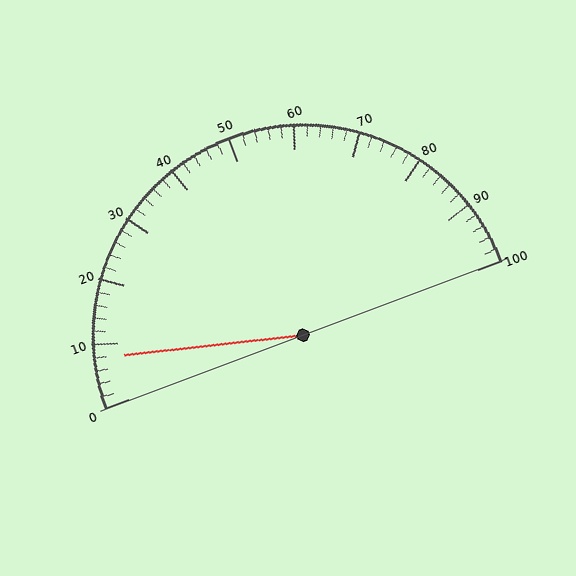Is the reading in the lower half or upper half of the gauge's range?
The reading is in the lower half of the range (0 to 100).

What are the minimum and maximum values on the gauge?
The gauge ranges from 0 to 100.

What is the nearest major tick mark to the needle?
The nearest major tick mark is 10.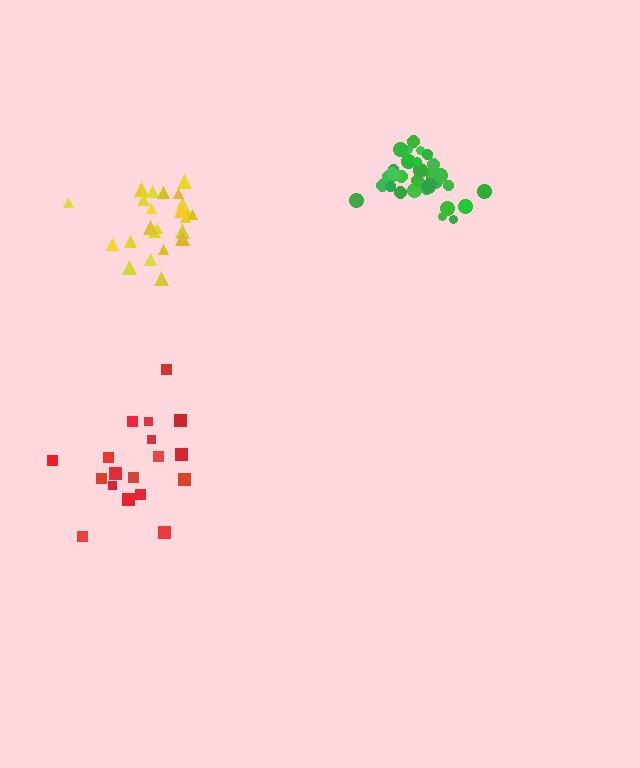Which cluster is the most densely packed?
Green.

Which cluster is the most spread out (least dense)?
Red.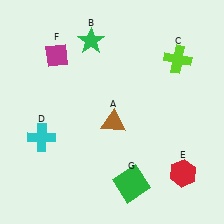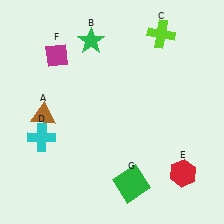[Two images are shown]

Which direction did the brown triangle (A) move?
The brown triangle (A) moved left.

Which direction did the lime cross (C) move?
The lime cross (C) moved up.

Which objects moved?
The objects that moved are: the brown triangle (A), the lime cross (C).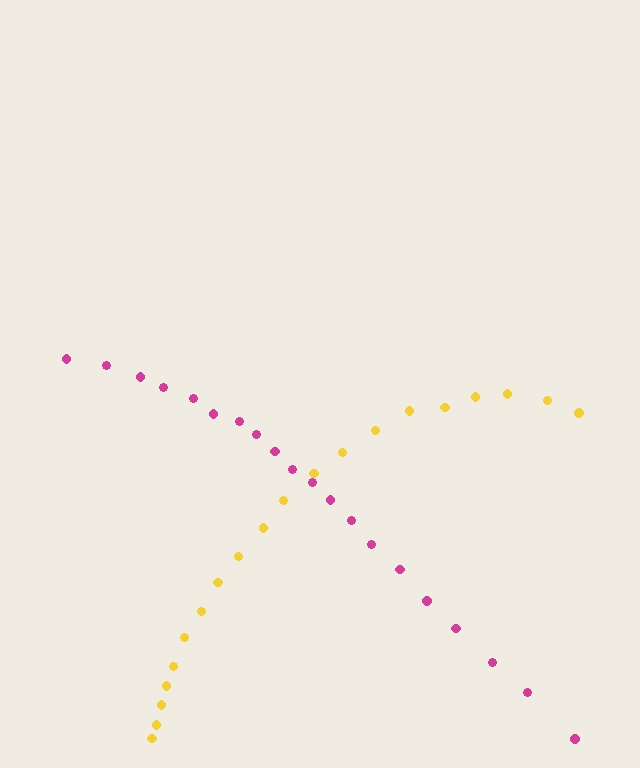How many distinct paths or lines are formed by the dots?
There are 2 distinct paths.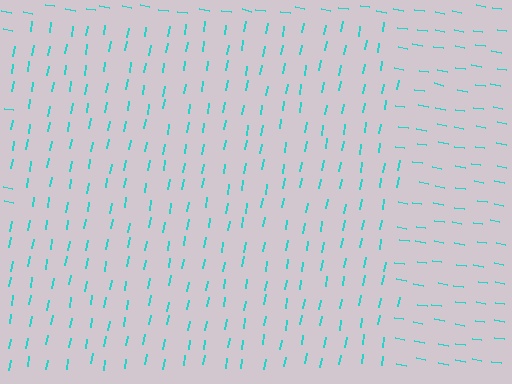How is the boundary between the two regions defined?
The boundary is defined purely by a change in line orientation (approximately 90 degrees difference). All lines are the same color and thickness.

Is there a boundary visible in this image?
Yes, there is a texture boundary formed by a change in line orientation.